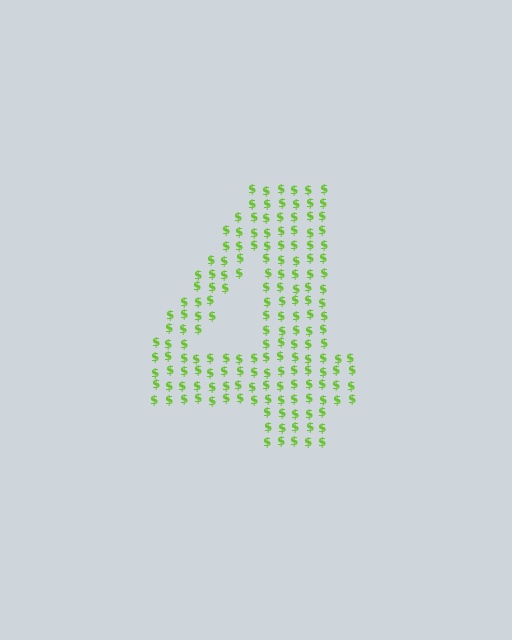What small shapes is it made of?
It is made of small dollar signs.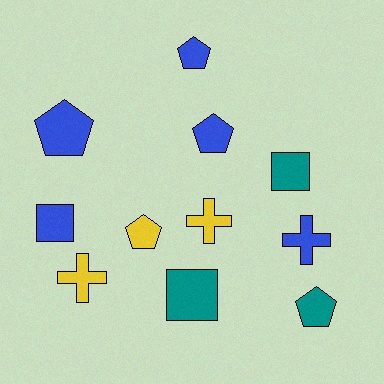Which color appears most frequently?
Blue, with 5 objects.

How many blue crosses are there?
There is 1 blue cross.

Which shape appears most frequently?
Pentagon, with 5 objects.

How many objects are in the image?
There are 11 objects.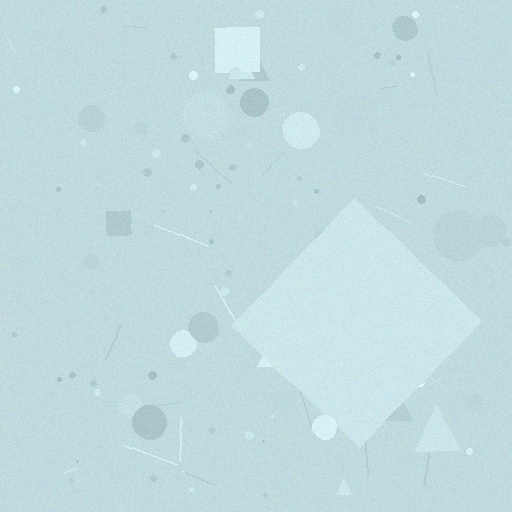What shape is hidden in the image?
A diamond is hidden in the image.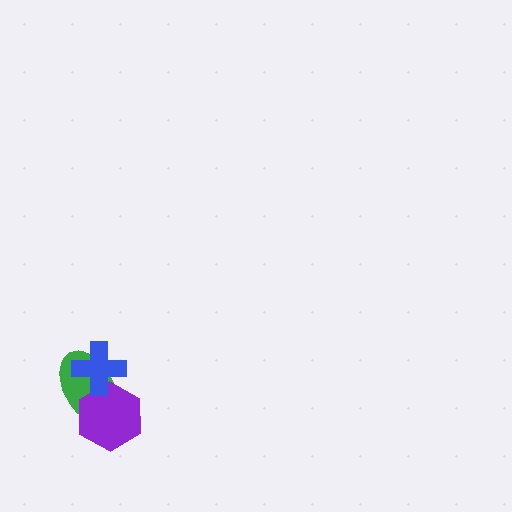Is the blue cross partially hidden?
No, no other shape covers it.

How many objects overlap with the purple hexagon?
2 objects overlap with the purple hexagon.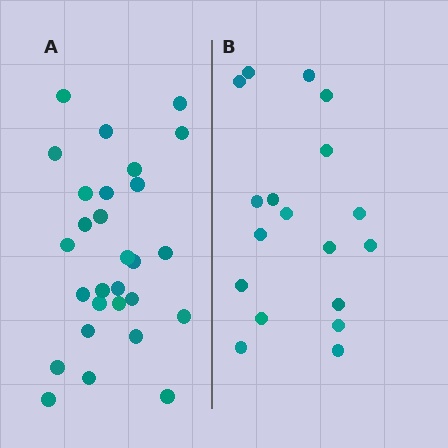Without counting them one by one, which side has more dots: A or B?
Region A (the left region) has more dots.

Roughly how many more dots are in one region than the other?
Region A has roughly 10 or so more dots than region B.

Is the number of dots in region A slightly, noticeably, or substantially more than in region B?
Region A has substantially more. The ratio is roughly 1.6 to 1.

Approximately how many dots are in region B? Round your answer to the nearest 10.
About 20 dots. (The exact count is 18, which rounds to 20.)